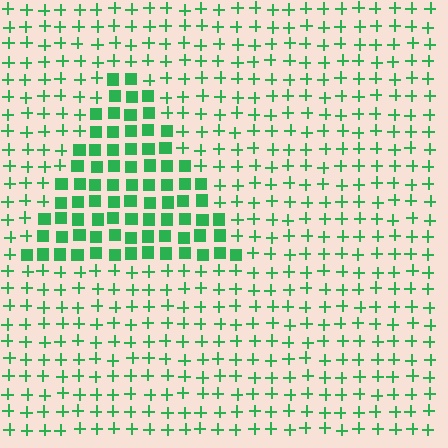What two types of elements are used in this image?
The image uses squares inside the triangle region and plus signs outside it.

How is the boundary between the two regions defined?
The boundary is defined by a change in element shape: squares inside vs. plus signs outside. All elements share the same color and spacing.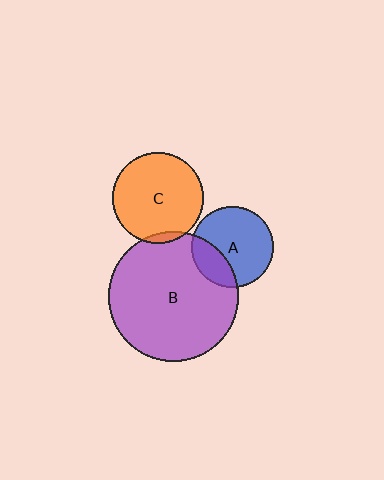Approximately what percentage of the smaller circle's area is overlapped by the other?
Approximately 25%.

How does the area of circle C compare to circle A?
Approximately 1.3 times.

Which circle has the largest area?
Circle B (purple).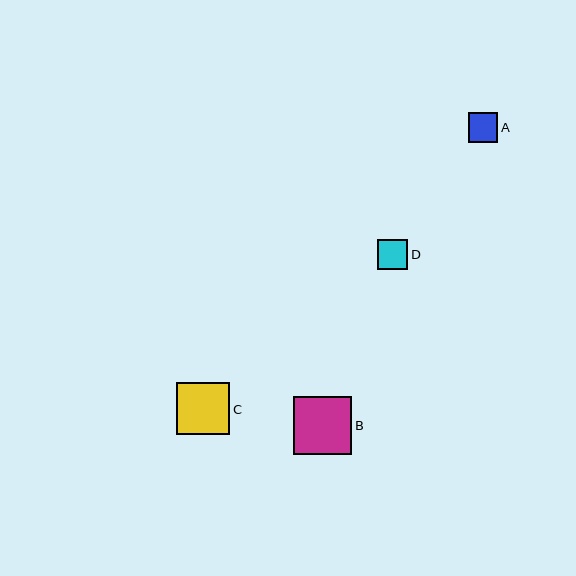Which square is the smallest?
Square A is the smallest with a size of approximately 29 pixels.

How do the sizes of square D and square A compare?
Square D and square A are approximately the same size.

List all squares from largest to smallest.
From largest to smallest: B, C, D, A.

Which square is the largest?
Square B is the largest with a size of approximately 58 pixels.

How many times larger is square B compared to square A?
Square B is approximately 2.0 times the size of square A.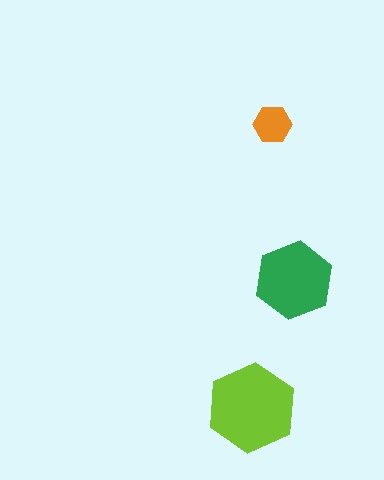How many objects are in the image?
There are 3 objects in the image.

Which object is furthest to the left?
The lime hexagon is leftmost.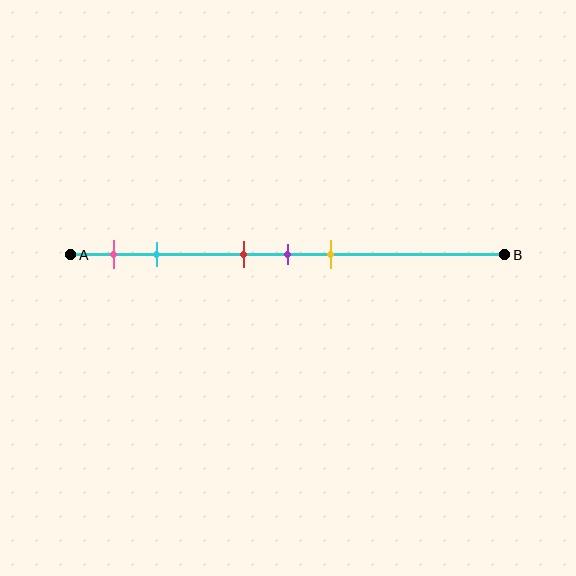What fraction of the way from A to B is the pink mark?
The pink mark is approximately 10% (0.1) of the way from A to B.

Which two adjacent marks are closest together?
The red and purple marks are the closest adjacent pair.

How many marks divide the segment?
There are 5 marks dividing the segment.